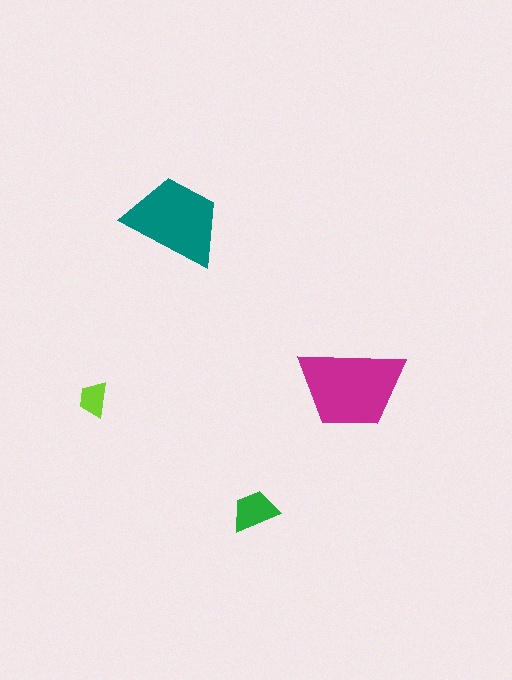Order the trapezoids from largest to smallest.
the magenta one, the teal one, the green one, the lime one.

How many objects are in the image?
There are 4 objects in the image.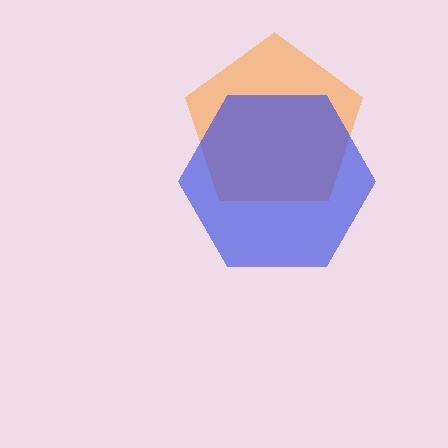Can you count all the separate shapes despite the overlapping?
Yes, there are 2 separate shapes.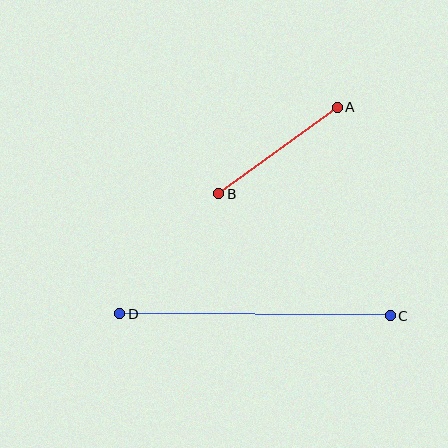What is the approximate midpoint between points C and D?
The midpoint is at approximately (255, 315) pixels.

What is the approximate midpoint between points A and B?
The midpoint is at approximately (278, 150) pixels.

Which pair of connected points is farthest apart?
Points C and D are farthest apart.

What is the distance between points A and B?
The distance is approximately 147 pixels.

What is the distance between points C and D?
The distance is approximately 271 pixels.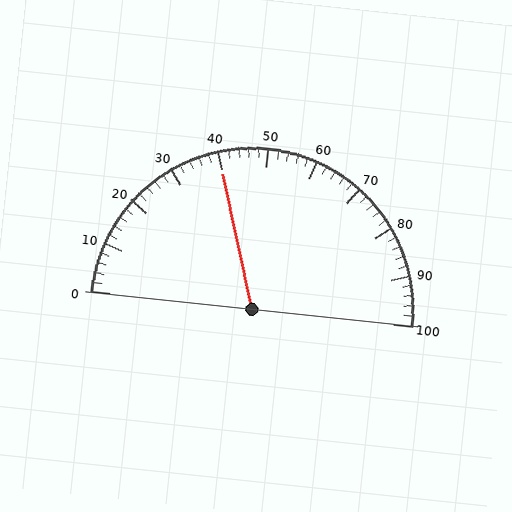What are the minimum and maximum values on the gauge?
The gauge ranges from 0 to 100.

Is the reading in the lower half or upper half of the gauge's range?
The reading is in the lower half of the range (0 to 100).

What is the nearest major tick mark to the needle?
The nearest major tick mark is 40.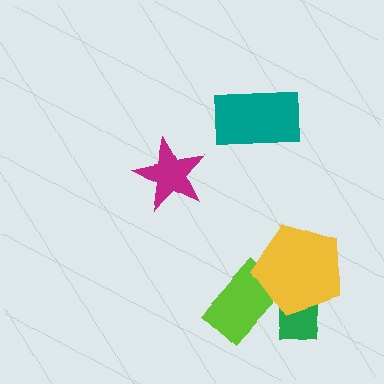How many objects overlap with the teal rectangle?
0 objects overlap with the teal rectangle.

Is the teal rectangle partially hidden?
No, no other shape covers it.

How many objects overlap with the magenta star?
0 objects overlap with the magenta star.